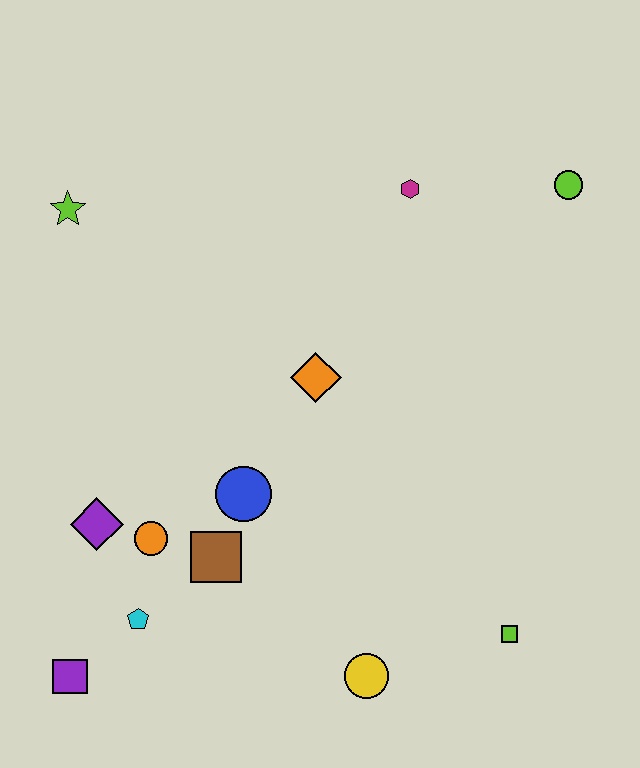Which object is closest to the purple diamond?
The orange circle is closest to the purple diamond.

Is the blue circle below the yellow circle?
No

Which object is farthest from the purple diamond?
The lime circle is farthest from the purple diamond.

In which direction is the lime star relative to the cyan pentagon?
The lime star is above the cyan pentagon.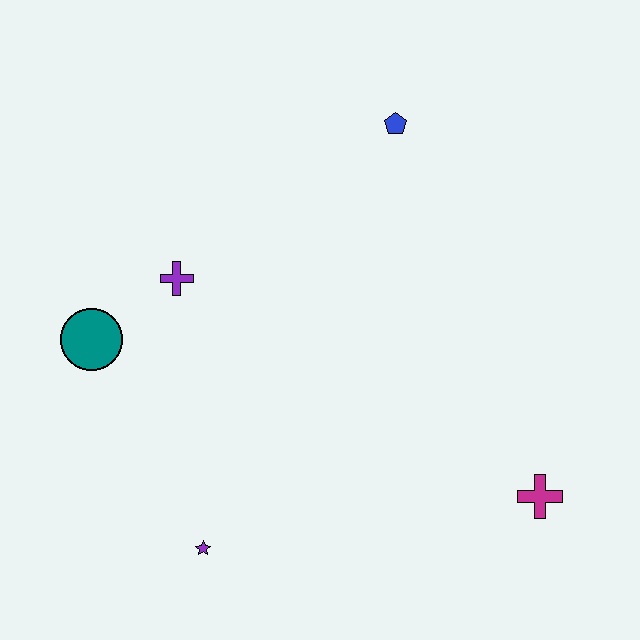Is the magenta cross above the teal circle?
No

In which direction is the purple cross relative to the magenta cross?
The purple cross is to the left of the magenta cross.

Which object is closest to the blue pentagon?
The purple cross is closest to the blue pentagon.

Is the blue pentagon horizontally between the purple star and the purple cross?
No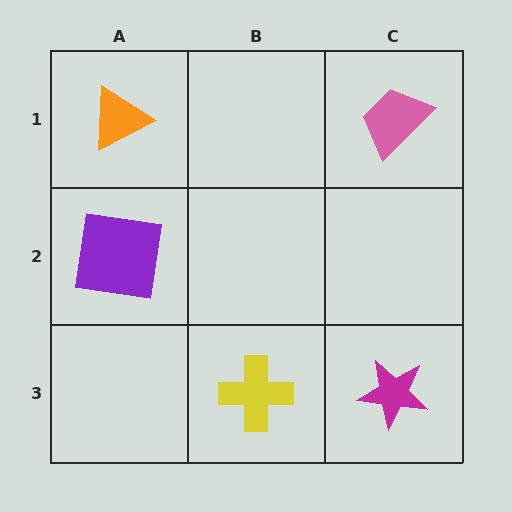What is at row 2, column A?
A purple square.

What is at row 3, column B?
A yellow cross.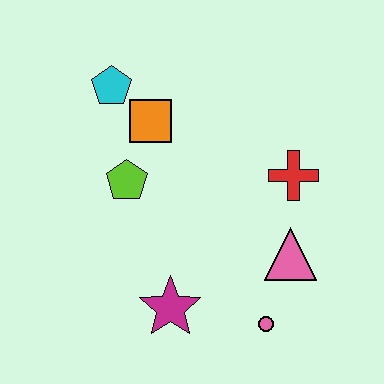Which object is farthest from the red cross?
The cyan pentagon is farthest from the red cross.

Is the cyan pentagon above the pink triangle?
Yes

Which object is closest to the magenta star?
The pink circle is closest to the magenta star.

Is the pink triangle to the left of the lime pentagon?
No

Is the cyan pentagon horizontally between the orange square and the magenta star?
No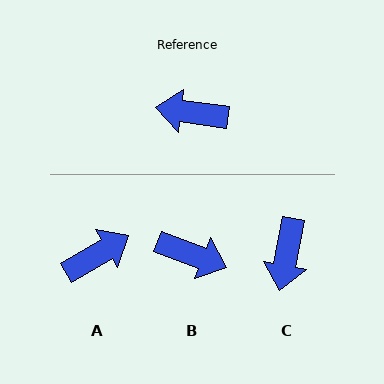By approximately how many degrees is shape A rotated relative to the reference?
Approximately 142 degrees clockwise.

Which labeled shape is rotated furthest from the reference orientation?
B, about 167 degrees away.